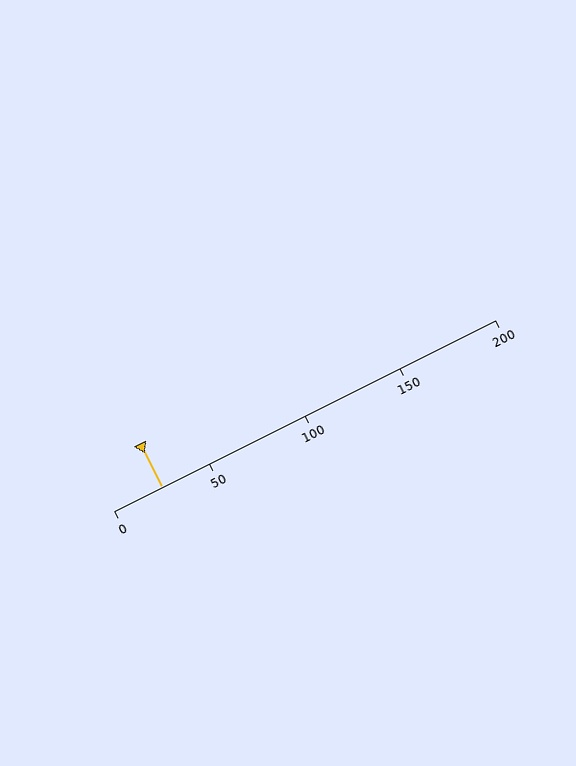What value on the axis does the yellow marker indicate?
The marker indicates approximately 25.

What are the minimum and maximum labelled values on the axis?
The axis runs from 0 to 200.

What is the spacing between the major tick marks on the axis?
The major ticks are spaced 50 apart.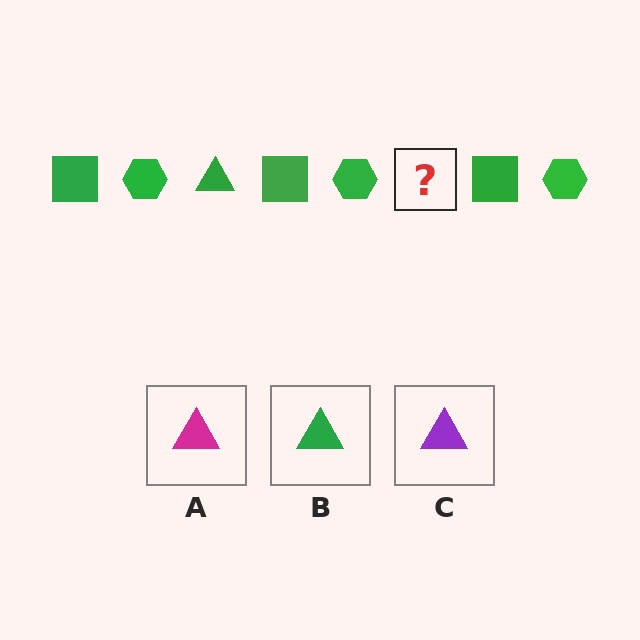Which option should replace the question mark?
Option B.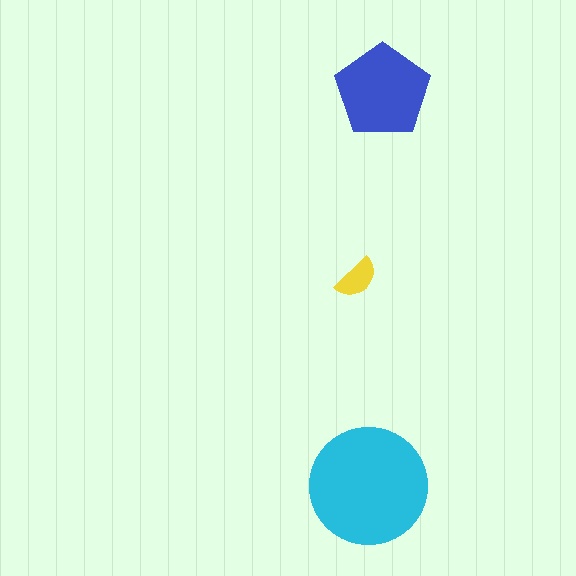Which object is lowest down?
The cyan circle is bottommost.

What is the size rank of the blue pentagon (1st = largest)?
2nd.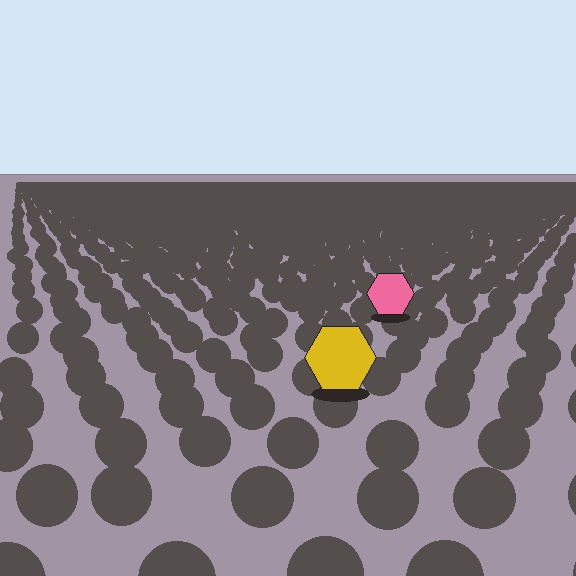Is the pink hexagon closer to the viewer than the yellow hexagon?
No. The yellow hexagon is closer — you can tell from the texture gradient: the ground texture is coarser near it.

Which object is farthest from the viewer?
The pink hexagon is farthest from the viewer. It appears smaller and the ground texture around it is denser.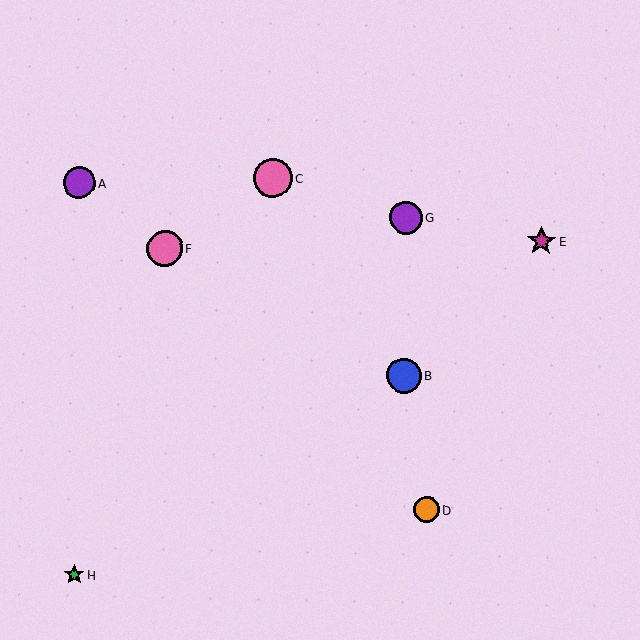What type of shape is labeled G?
Shape G is a purple circle.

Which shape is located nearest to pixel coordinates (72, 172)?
The purple circle (labeled A) at (79, 183) is nearest to that location.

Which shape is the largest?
The pink circle (labeled C) is the largest.